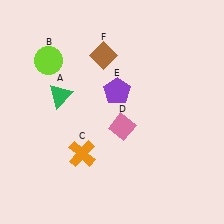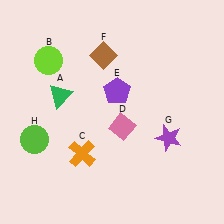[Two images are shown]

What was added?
A purple star (G), a lime circle (H) were added in Image 2.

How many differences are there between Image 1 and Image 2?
There are 2 differences between the two images.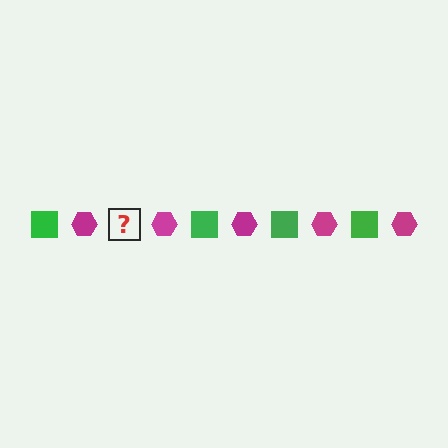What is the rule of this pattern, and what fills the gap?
The rule is that the pattern alternates between green square and magenta hexagon. The gap should be filled with a green square.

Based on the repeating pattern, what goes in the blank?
The blank should be a green square.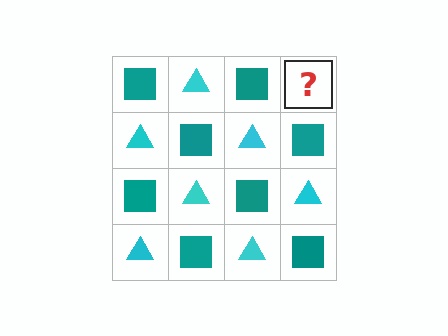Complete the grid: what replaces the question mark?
The question mark should be replaced with a cyan triangle.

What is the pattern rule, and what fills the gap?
The rule is that it alternates teal square and cyan triangle in a checkerboard pattern. The gap should be filled with a cyan triangle.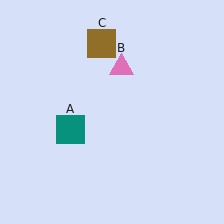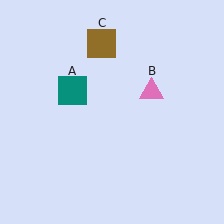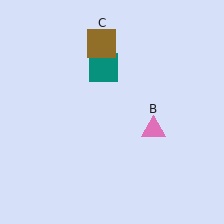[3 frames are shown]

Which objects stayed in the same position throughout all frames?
Brown square (object C) remained stationary.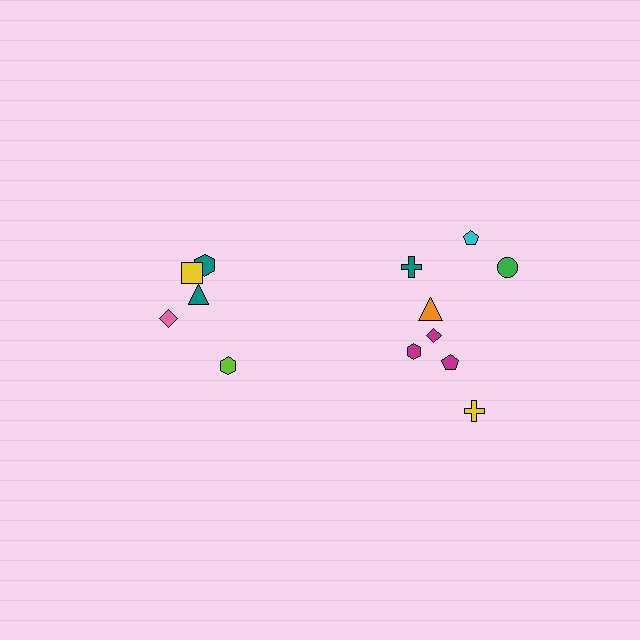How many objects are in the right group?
There are 8 objects.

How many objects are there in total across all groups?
There are 13 objects.